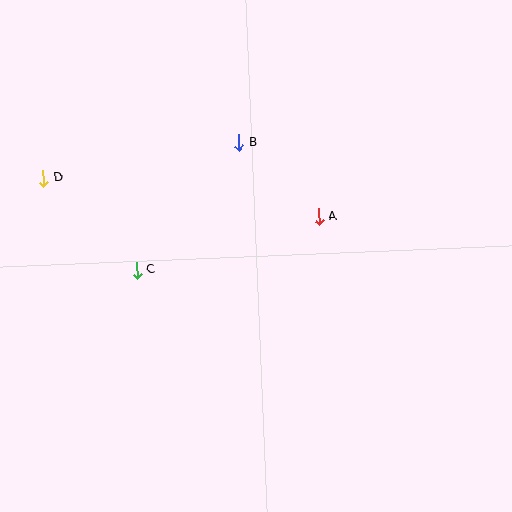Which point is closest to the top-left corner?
Point D is closest to the top-left corner.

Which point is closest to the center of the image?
Point A at (319, 217) is closest to the center.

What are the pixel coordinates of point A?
Point A is at (319, 217).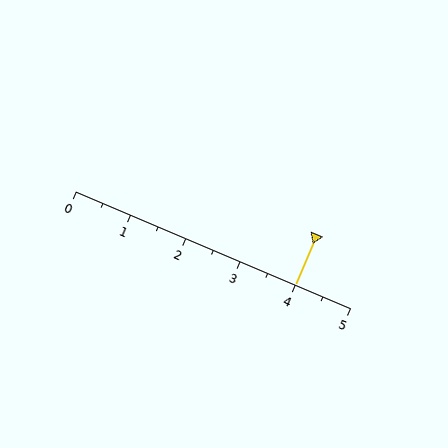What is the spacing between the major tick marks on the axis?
The major ticks are spaced 1 apart.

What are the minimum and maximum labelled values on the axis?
The axis runs from 0 to 5.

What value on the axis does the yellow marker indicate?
The marker indicates approximately 4.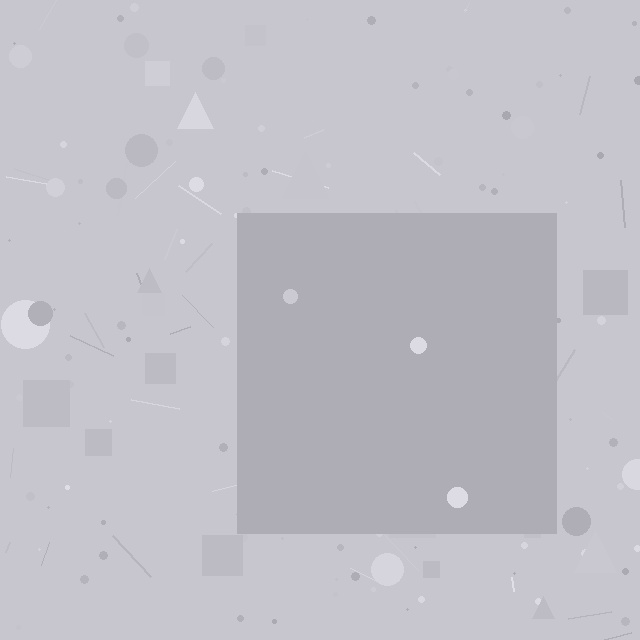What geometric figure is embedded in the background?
A square is embedded in the background.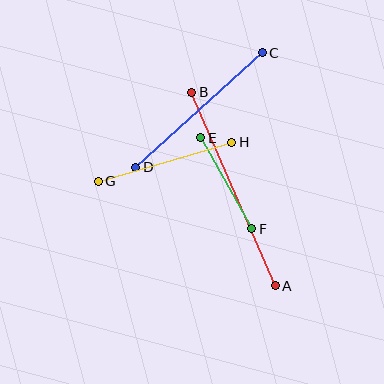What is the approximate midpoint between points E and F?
The midpoint is at approximately (226, 183) pixels.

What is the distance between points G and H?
The distance is approximately 139 pixels.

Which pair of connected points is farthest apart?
Points A and B are farthest apart.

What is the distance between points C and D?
The distance is approximately 171 pixels.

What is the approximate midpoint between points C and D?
The midpoint is at approximately (199, 110) pixels.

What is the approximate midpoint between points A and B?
The midpoint is at approximately (234, 189) pixels.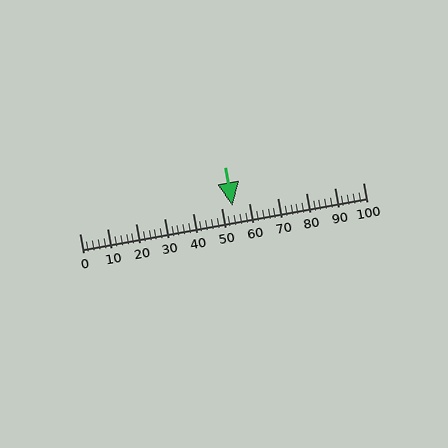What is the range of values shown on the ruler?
The ruler shows values from 0 to 100.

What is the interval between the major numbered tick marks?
The major tick marks are spaced 10 units apart.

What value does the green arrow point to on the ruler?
The green arrow points to approximately 54.